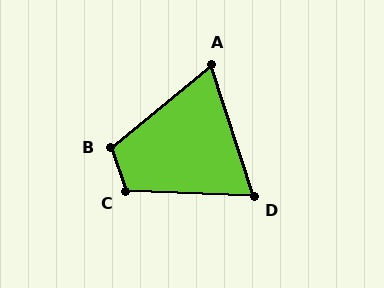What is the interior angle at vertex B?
Approximately 110 degrees (obtuse).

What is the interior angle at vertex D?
Approximately 70 degrees (acute).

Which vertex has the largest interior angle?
C, at approximately 111 degrees.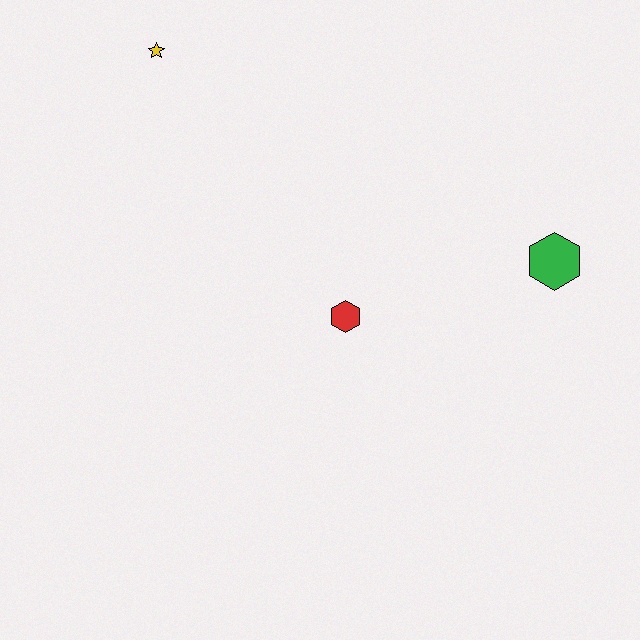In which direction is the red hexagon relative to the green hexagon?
The red hexagon is to the left of the green hexagon.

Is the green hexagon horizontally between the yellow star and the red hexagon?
No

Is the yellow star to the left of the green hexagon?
Yes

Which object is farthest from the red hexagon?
The yellow star is farthest from the red hexagon.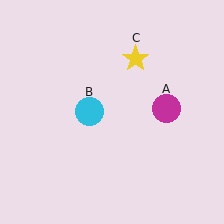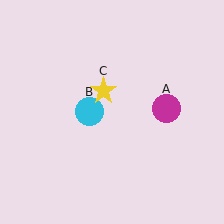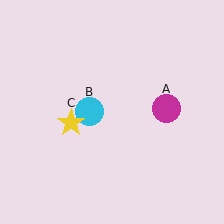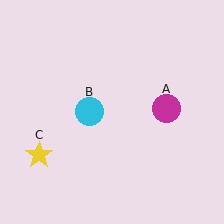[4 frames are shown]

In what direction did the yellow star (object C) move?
The yellow star (object C) moved down and to the left.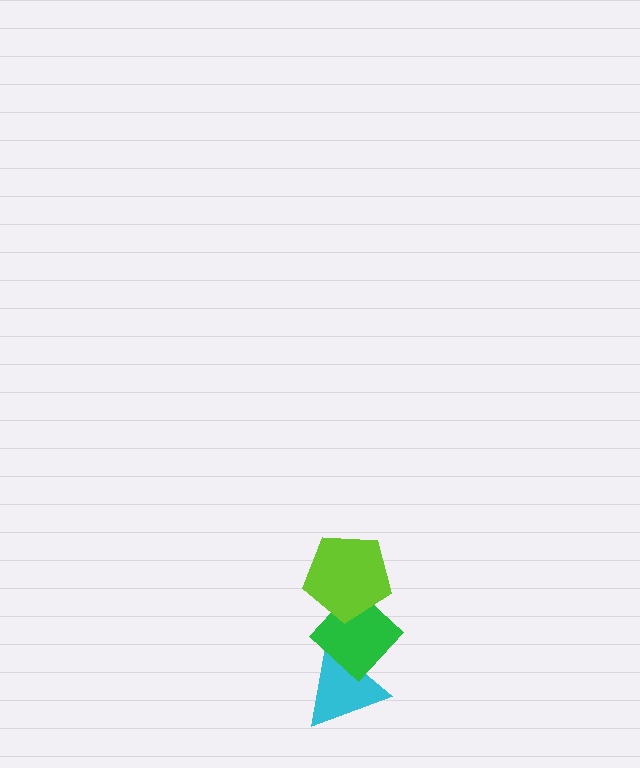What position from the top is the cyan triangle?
The cyan triangle is 3rd from the top.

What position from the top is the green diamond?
The green diamond is 2nd from the top.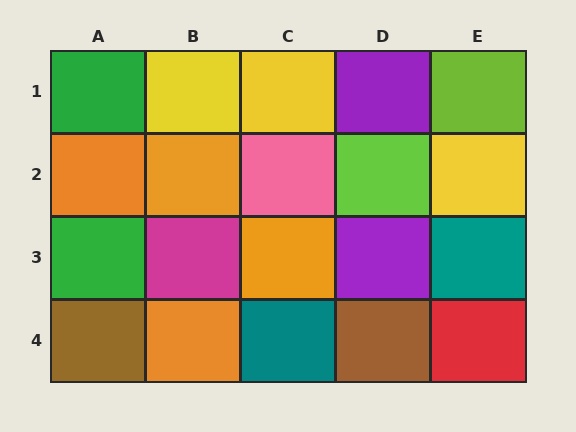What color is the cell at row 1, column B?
Yellow.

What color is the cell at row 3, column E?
Teal.